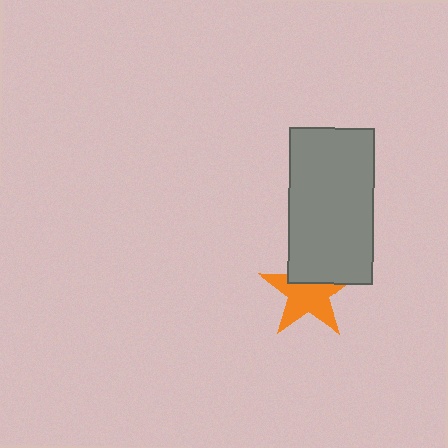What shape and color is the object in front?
The object in front is a gray rectangle.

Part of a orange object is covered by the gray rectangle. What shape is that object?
It is a star.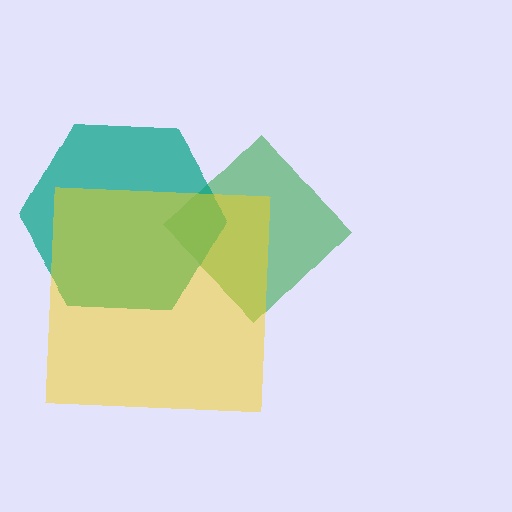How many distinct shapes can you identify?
There are 3 distinct shapes: a green diamond, a teal hexagon, a yellow square.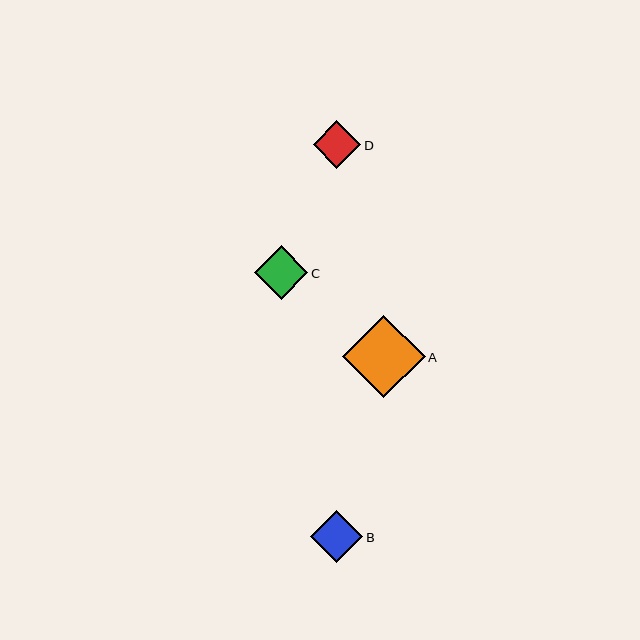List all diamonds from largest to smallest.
From largest to smallest: A, C, B, D.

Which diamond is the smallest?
Diamond D is the smallest with a size of approximately 48 pixels.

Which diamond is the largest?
Diamond A is the largest with a size of approximately 82 pixels.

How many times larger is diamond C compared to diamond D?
Diamond C is approximately 1.1 times the size of diamond D.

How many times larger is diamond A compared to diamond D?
Diamond A is approximately 1.7 times the size of diamond D.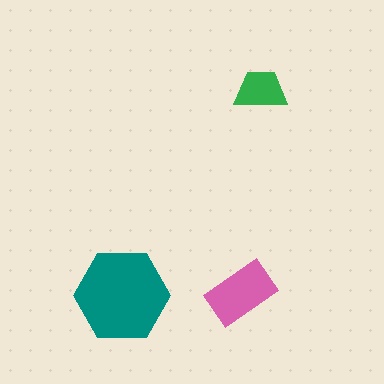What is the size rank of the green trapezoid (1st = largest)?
3rd.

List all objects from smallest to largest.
The green trapezoid, the pink rectangle, the teal hexagon.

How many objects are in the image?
There are 3 objects in the image.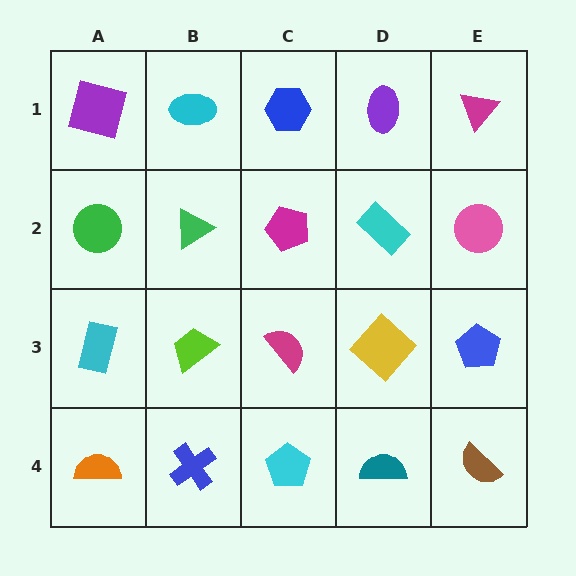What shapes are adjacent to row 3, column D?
A cyan rectangle (row 2, column D), a teal semicircle (row 4, column D), a magenta semicircle (row 3, column C), a blue pentagon (row 3, column E).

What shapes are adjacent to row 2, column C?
A blue hexagon (row 1, column C), a magenta semicircle (row 3, column C), a green triangle (row 2, column B), a cyan rectangle (row 2, column D).